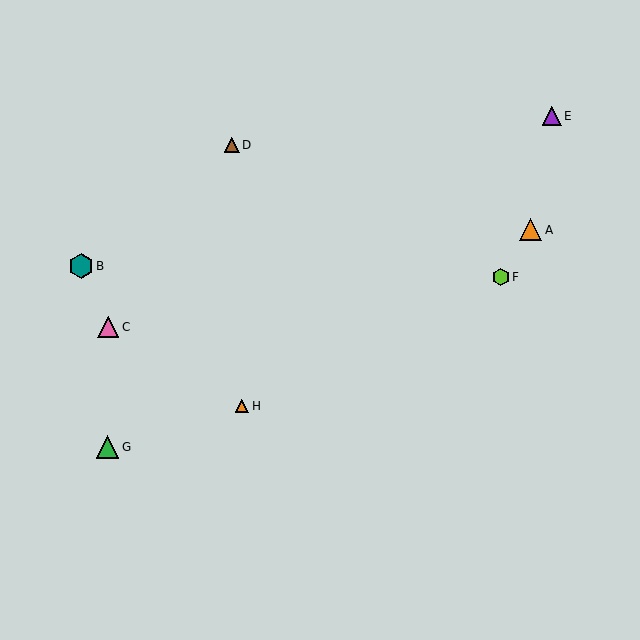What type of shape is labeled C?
Shape C is a pink triangle.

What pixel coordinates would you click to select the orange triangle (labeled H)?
Click at (242, 406) to select the orange triangle H.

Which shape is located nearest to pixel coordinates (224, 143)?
The brown triangle (labeled D) at (232, 145) is nearest to that location.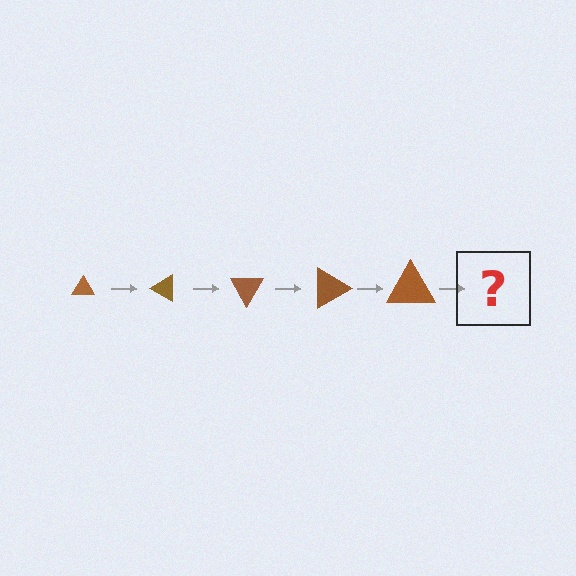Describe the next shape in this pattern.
It should be a triangle, larger than the previous one and rotated 150 degrees from the start.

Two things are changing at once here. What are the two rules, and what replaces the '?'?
The two rules are that the triangle grows larger each step and it rotates 30 degrees each step. The '?' should be a triangle, larger than the previous one and rotated 150 degrees from the start.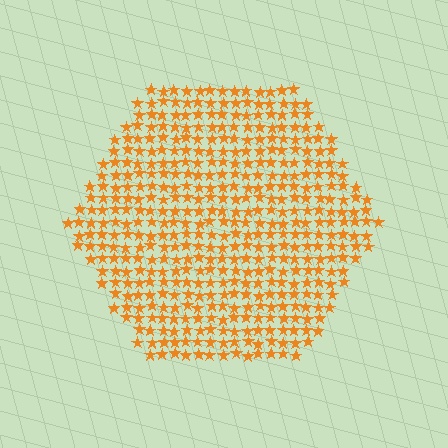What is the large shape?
The large shape is a hexagon.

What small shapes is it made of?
It is made of small stars.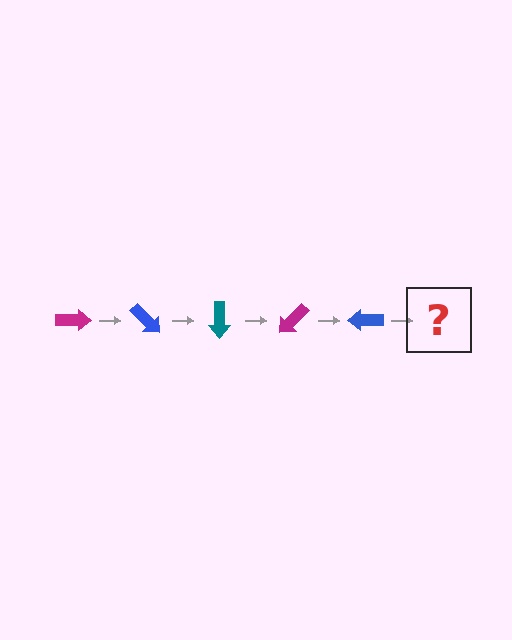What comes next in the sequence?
The next element should be a teal arrow, rotated 225 degrees from the start.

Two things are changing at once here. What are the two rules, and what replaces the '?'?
The two rules are that it rotates 45 degrees each step and the color cycles through magenta, blue, and teal. The '?' should be a teal arrow, rotated 225 degrees from the start.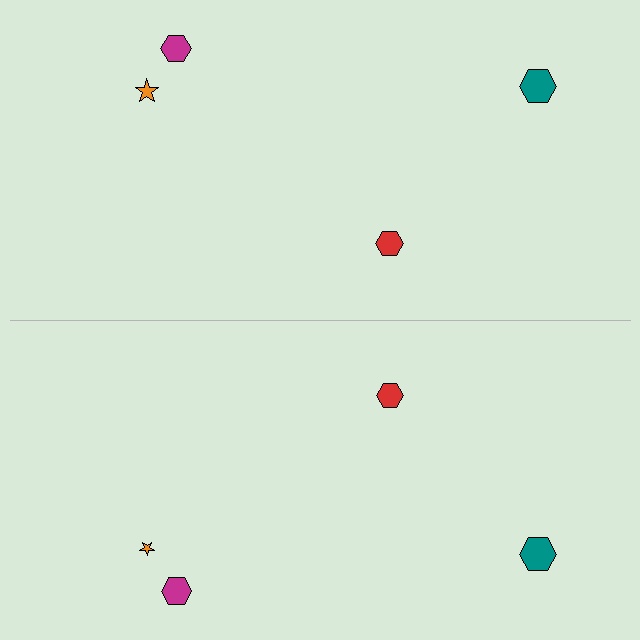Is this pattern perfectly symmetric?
No, the pattern is not perfectly symmetric. The orange star on the bottom side has a different size than its mirror counterpart.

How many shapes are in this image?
There are 8 shapes in this image.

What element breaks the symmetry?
The orange star on the bottom side has a different size than its mirror counterpart.